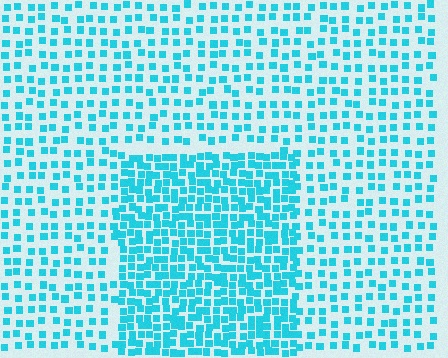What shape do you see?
I see a rectangle.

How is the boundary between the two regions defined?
The boundary is defined by a change in element density (approximately 2.1x ratio). All elements are the same color, size, and shape.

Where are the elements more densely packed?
The elements are more densely packed inside the rectangle boundary.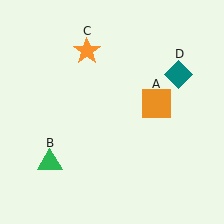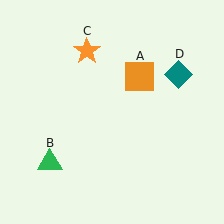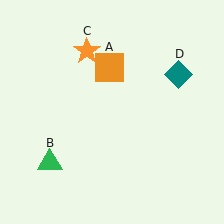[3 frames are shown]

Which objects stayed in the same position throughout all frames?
Green triangle (object B) and orange star (object C) and teal diamond (object D) remained stationary.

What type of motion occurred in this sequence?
The orange square (object A) rotated counterclockwise around the center of the scene.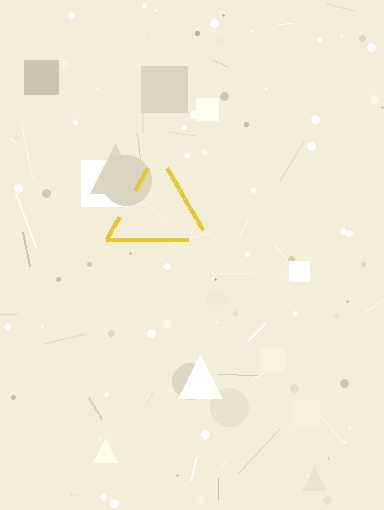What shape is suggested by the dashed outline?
The dashed outline suggests a triangle.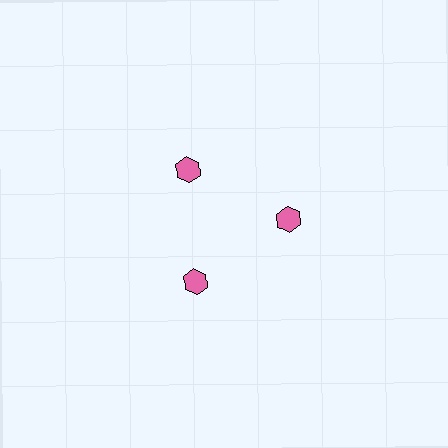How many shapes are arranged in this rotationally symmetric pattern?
There are 3 shapes, arranged in 3 groups of 1.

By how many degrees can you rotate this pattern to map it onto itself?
The pattern maps onto itself every 120 degrees of rotation.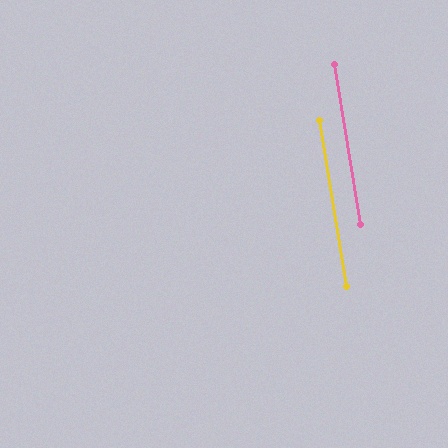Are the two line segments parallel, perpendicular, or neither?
Parallel — their directions differ by only 0.1°.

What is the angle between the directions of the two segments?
Approximately 0 degrees.